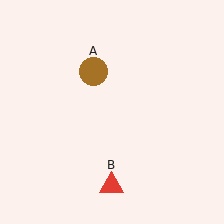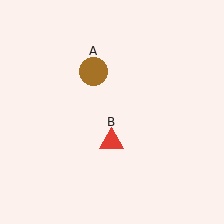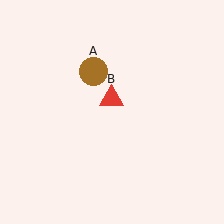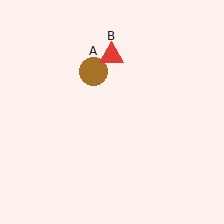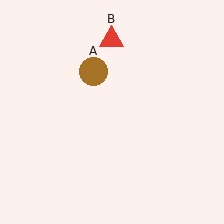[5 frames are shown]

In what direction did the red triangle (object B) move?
The red triangle (object B) moved up.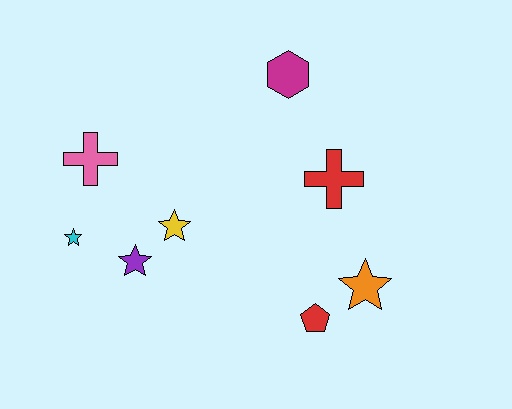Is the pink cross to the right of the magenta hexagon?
No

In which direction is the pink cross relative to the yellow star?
The pink cross is to the left of the yellow star.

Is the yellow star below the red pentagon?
No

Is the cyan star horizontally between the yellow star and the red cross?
No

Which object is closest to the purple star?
The yellow star is closest to the purple star.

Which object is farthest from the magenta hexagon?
The cyan star is farthest from the magenta hexagon.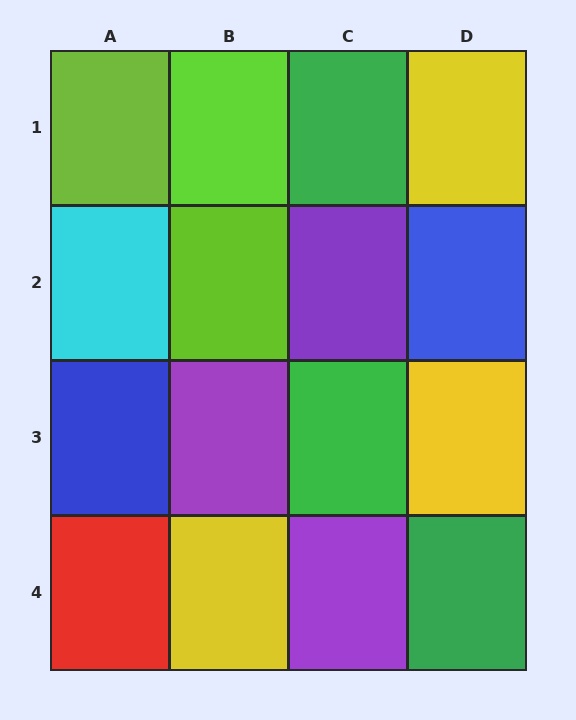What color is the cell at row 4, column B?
Yellow.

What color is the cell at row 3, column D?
Yellow.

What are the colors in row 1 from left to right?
Lime, lime, green, yellow.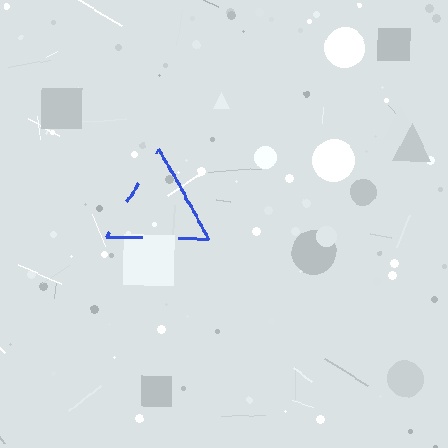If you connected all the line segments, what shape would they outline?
They would outline a triangle.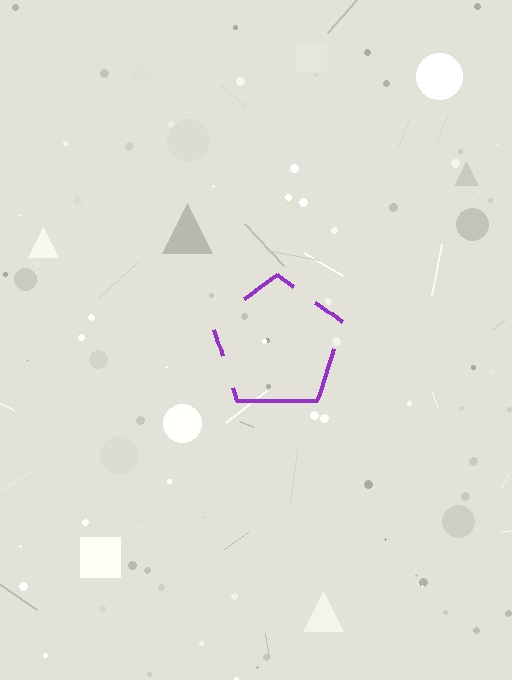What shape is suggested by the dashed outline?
The dashed outline suggests a pentagon.